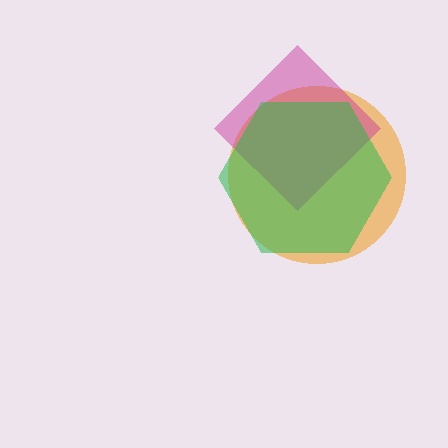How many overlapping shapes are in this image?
There are 3 overlapping shapes in the image.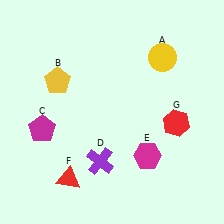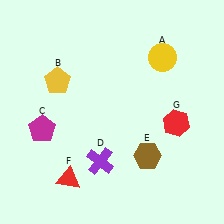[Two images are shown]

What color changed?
The hexagon (E) changed from magenta in Image 1 to brown in Image 2.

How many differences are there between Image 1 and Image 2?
There is 1 difference between the two images.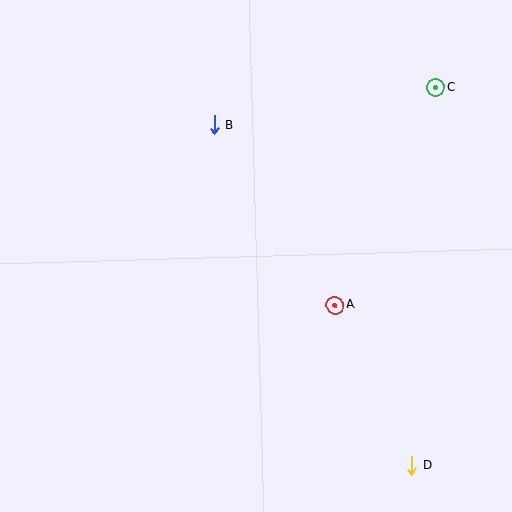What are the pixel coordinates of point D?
Point D is at (412, 465).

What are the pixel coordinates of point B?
Point B is at (214, 125).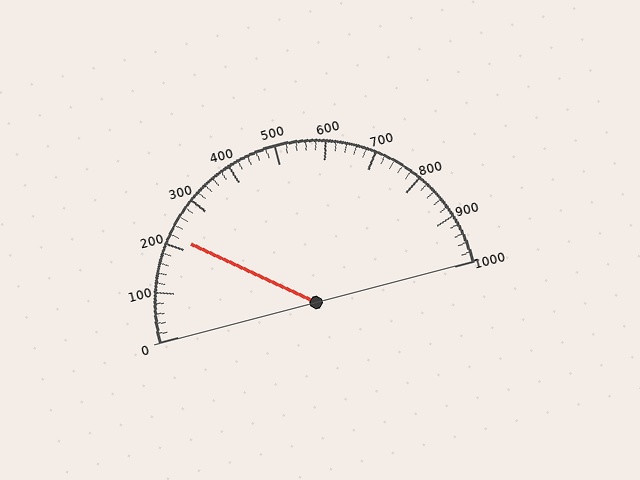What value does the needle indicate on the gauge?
The needle indicates approximately 220.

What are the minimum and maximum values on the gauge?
The gauge ranges from 0 to 1000.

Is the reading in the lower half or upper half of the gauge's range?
The reading is in the lower half of the range (0 to 1000).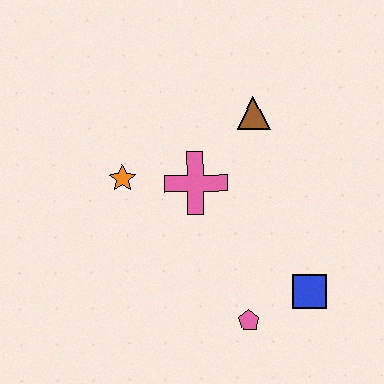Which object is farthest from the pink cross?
The blue square is farthest from the pink cross.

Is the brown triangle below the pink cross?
No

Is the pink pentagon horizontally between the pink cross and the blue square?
Yes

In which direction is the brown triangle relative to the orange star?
The brown triangle is to the right of the orange star.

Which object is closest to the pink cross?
The orange star is closest to the pink cross.